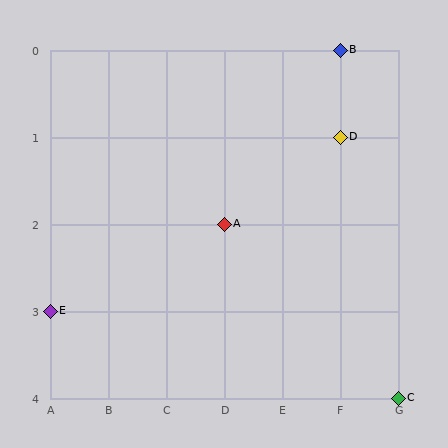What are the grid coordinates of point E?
Point E is at grid coordinates (A, 3).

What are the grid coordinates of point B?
Point B is at grid coordinates (F, 0).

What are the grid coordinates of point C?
Point C is at grid coordinates (G, 4).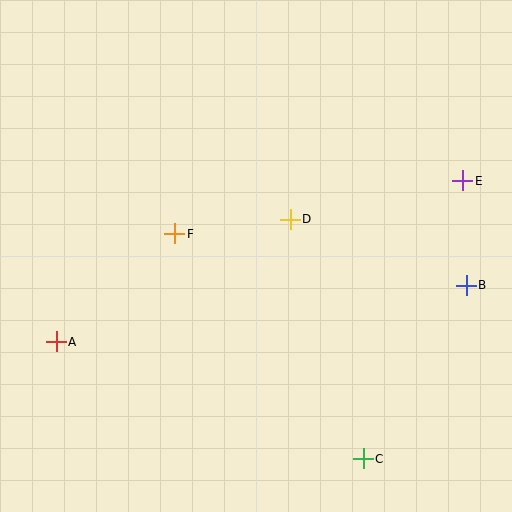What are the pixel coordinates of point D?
Point D is at (290, 219).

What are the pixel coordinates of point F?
Point F is at (175, 234).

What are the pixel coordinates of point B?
Point B is at (466, 285).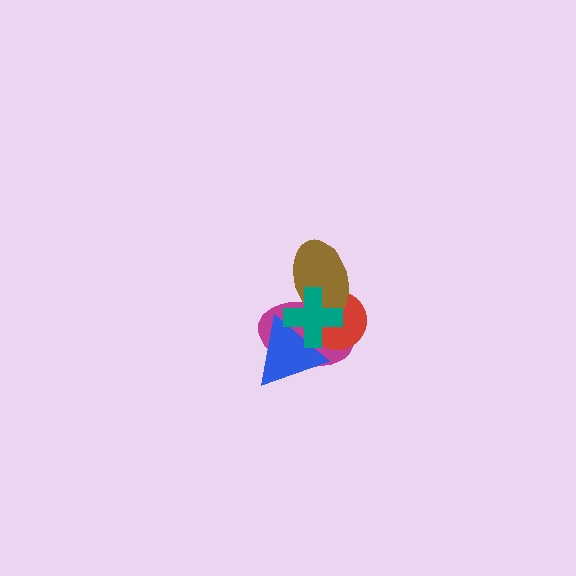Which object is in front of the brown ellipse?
The teal cross is in front of the brown ellipse.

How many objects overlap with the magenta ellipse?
4 objects overlap with the magenta ellipse.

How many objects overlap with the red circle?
4 objects overlap with the red circle.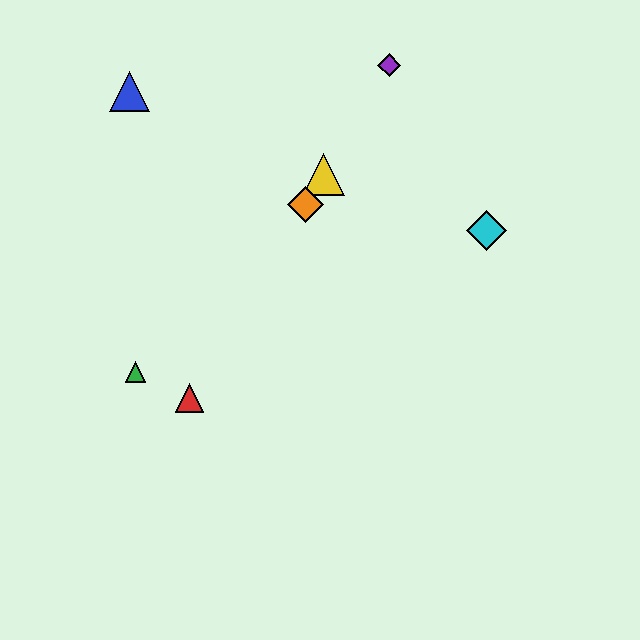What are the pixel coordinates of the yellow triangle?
The yellow triangle is at (324, 175).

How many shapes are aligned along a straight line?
4 shapes (the red triangle, the yellow triangle, the purple diamond, the orange diamond) are aligned along a straight line.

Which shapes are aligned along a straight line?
The red triangle, the yellow triangle, the purple diamond, the orange diamond are aligned along a straight line.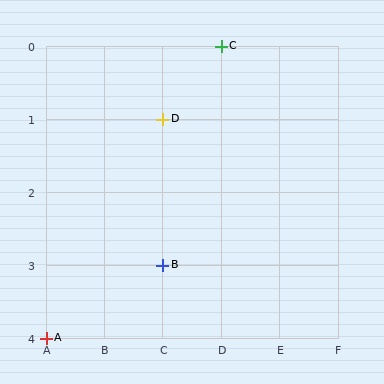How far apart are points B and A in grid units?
Points B and A are 2 columns and 1 row apart (about 2.2 grid units diagonally).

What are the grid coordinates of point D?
Point D is at grid coordinates (C, 1).